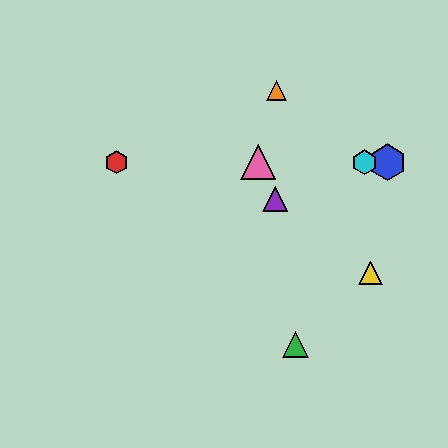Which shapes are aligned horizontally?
The red hexagon, the blue hexagon, the cyan hexagon, the pink triangle are aligned horizontally.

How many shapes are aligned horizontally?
4 shapes (the red hexagon, the blue hexagon, the cyan hexagon, the pink triangle) are aligned horizontally.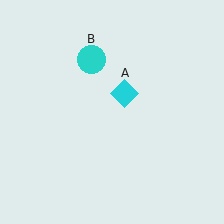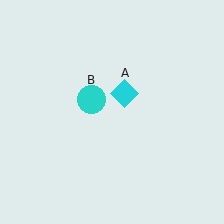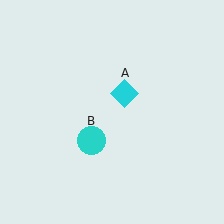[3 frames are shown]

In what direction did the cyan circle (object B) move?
The cyan circle (object B) moved down.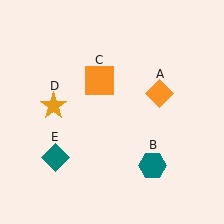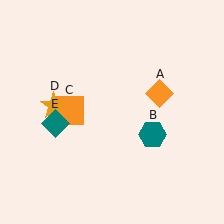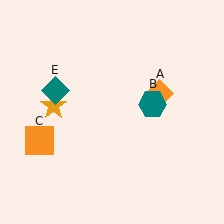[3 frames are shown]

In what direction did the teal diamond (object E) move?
The teal diamond (object E) moved up.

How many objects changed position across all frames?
3 objects changed position: teal hexagon (object B), orange square (object C), teal diamond (object E).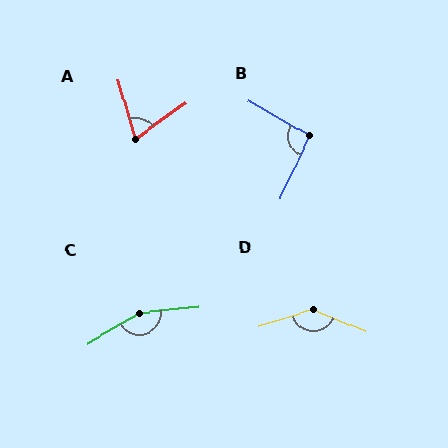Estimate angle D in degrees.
Approximately 141 degrees.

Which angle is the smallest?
A, at approximately 70 degrees.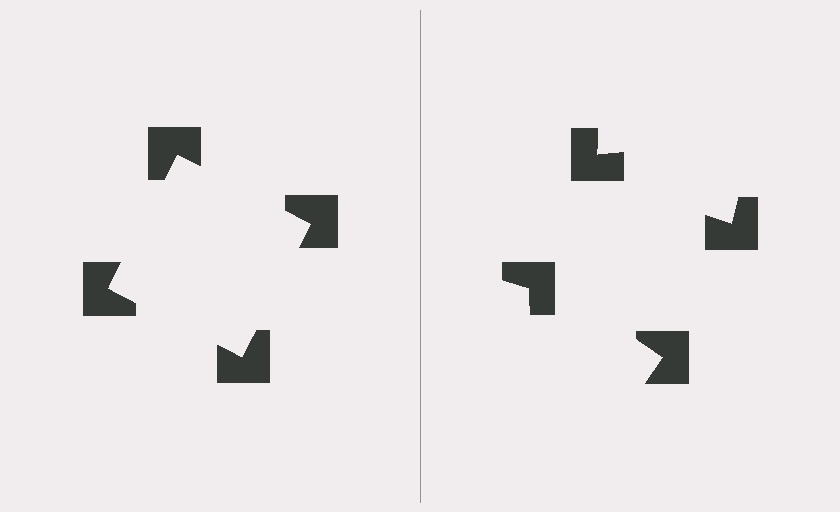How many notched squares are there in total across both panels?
8 — 4 on each side.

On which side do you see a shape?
An illusory square appears on the left side. On the right side the wedge cuts are rotated, so no coherent shape forms.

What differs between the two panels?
The notched squares are positioned identically on both sides; only the wedge orientations differ. On the left they align to a square; on the right they are misaligned.